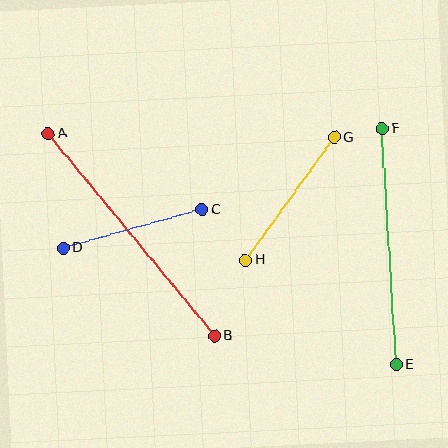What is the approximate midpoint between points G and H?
The midpoint is at approximately (290, 199) pixels.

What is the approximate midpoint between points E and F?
The midpoint is at approximately (389, 247) pixels.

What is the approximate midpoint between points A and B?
The midpoint is at approximately (132, 235) pixels.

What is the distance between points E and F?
The distance is approximately 236 pixels.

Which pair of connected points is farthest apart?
Points A and B are farthest apart.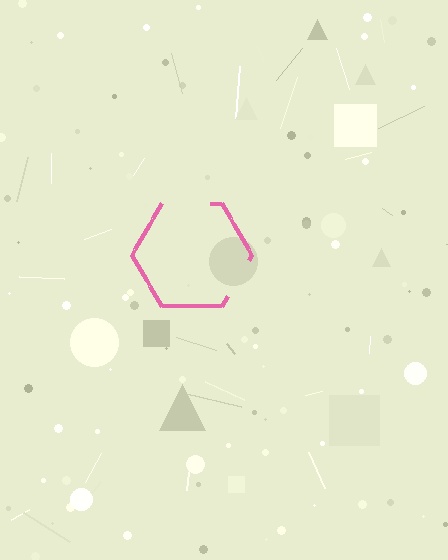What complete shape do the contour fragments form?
The contour fragments form a hexagon.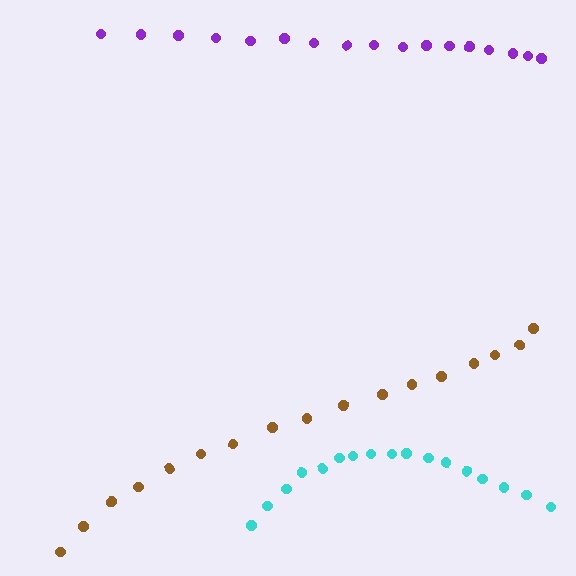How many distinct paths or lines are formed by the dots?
There are 3 distinct paths.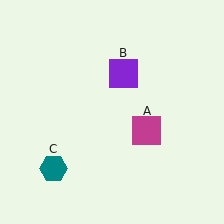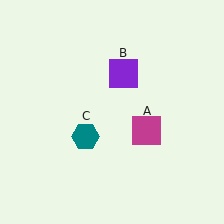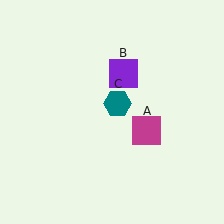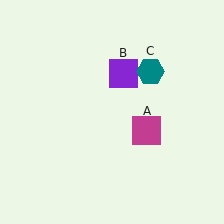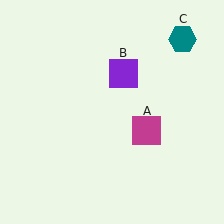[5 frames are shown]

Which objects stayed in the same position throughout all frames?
Magenta square (object A) and purple square (object B) remained stationary.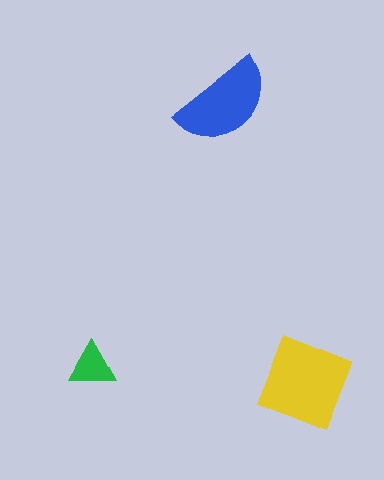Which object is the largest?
The yellow diamond.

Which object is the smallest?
The green triangle.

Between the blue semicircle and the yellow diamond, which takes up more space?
The yellow diamond.